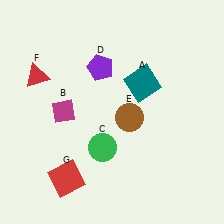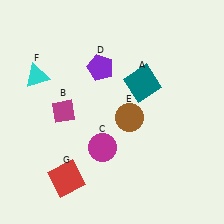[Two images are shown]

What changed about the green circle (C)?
In Image 1, C is green. In Image 2, it changed to magenta.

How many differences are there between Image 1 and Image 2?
There are 2 differences between the two images.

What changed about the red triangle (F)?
In Image 1, F is red. In Image 2, it changed to cyan.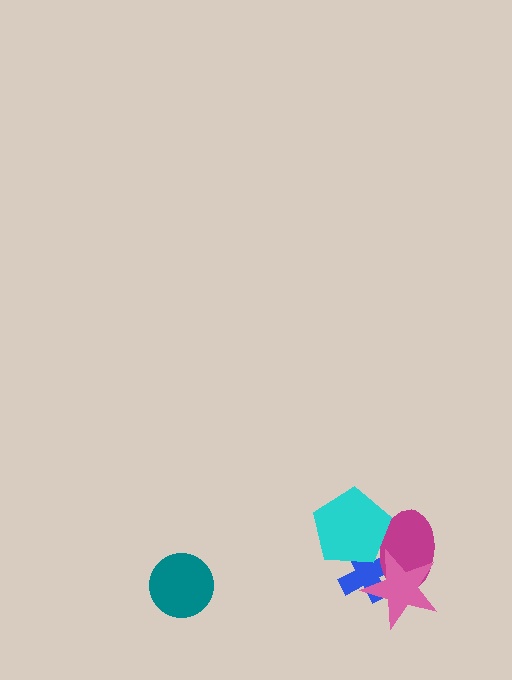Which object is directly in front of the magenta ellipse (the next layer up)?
The cyan pentagon is directly in front of the magenta ellipse.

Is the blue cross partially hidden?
Yes, it is partially covered by another shape.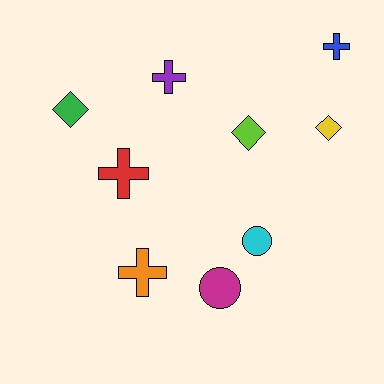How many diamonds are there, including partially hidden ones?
There are 3 diamonds.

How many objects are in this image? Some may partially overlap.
There are 9 objects.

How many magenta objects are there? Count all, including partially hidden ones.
There is 1 magenta object.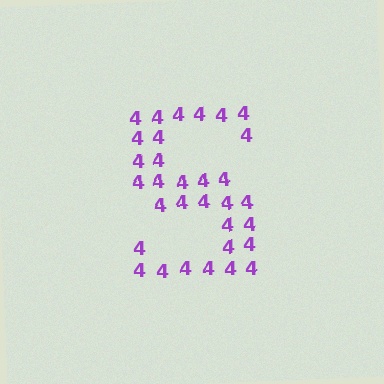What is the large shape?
The large shape is the letter S.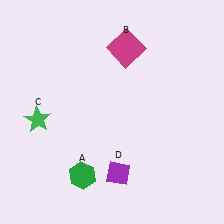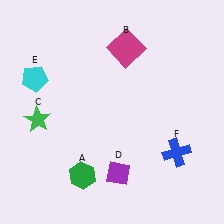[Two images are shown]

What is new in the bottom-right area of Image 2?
A blue cross (F) was added in the bottom-right area of Image 2.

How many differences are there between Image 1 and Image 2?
There are 2 differences between the two images.